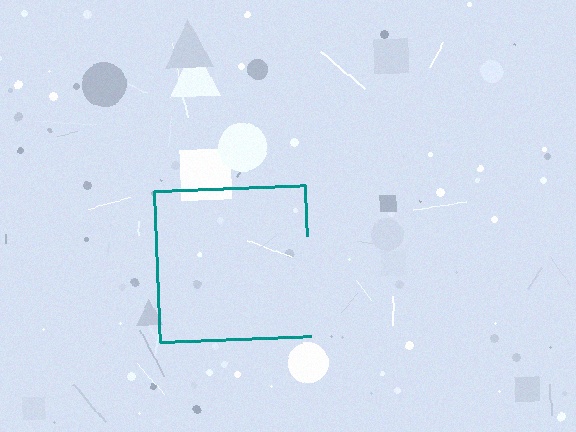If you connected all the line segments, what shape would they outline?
They would outline a square.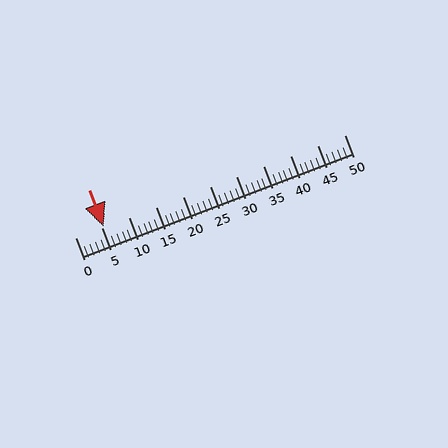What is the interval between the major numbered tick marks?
The major tick marks are spaced 5 units apart.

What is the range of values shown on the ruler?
The ruler shows values from 0 to 50.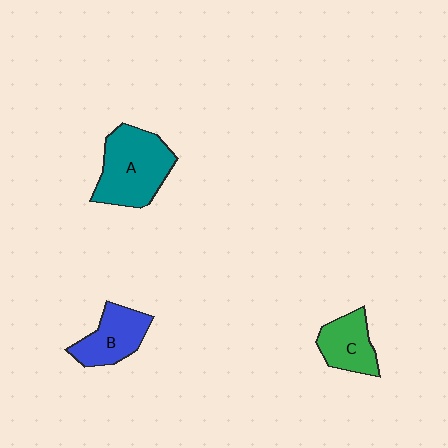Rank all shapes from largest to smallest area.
From largest to smallest: A (teal), B (blue), C (green).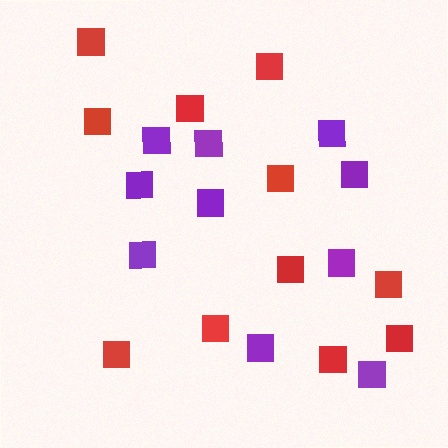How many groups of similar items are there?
There are 2 groups: one group of red squares (11) and one group of purple squares (10).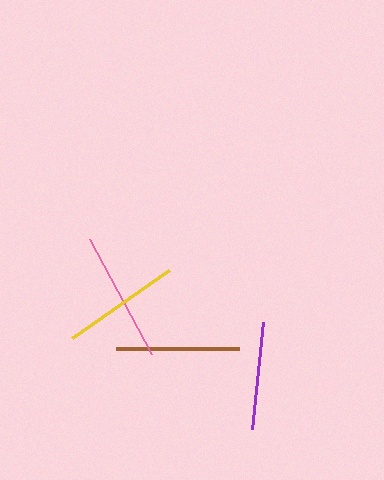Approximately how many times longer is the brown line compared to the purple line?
The brown line is approximately 1.1 times the length of the purple line.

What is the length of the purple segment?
The purple segment is approximately 107 pixels long.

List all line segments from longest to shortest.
From longest to shortest: pink, brown, yellow, purple.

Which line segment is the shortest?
The purple line is the shortest at approximately 107 pixels.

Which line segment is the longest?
The pink line is the longest at approximately 130 pixels.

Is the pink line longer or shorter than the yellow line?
The pink line is longer than the yellow line.